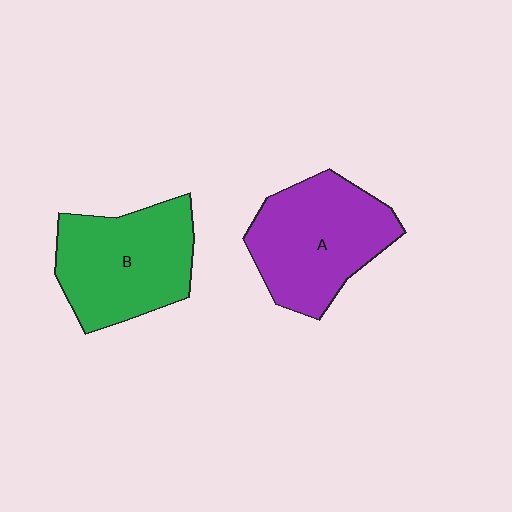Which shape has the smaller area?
Shape B (green).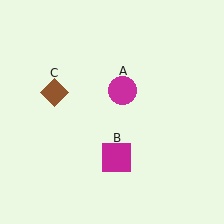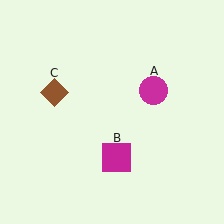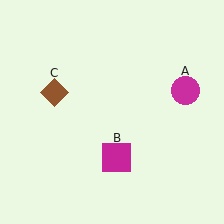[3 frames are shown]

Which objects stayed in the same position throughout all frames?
Magenta square (object B) and brown diamond (object C) remained stationary.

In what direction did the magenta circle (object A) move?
The magenta circle (object A) moved right.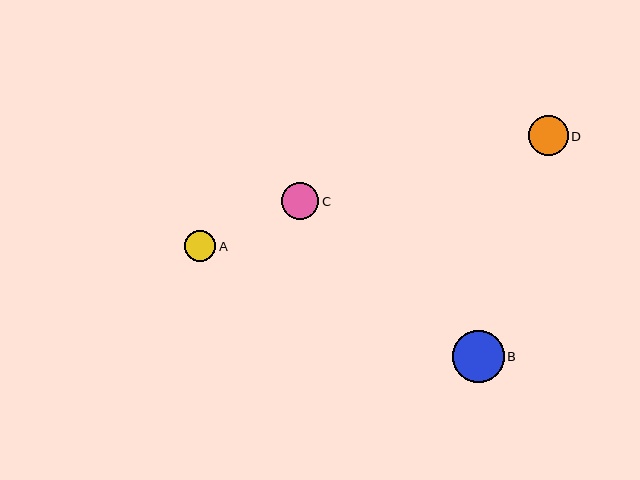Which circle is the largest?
Circle B is the largest with a size of approximately 51 pixels.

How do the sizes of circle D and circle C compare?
Circle D and circle C are approximately the same size.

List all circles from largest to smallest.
From largest to smallest: B, D, C, A.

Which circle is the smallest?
Circle A is the smallest with a size of approximately 32 pixels.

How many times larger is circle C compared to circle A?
Circle C is approximately 1.2 times the size of circle A.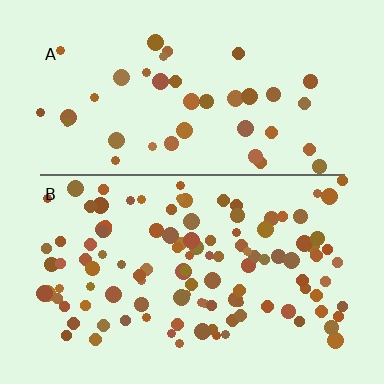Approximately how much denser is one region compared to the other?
Approximately 2.8× — region B over region A.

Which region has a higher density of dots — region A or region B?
B (the bottom).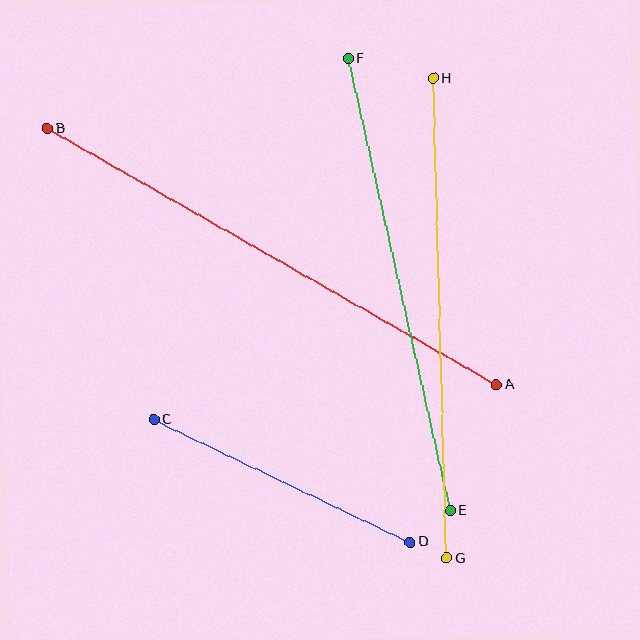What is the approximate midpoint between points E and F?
The midpoint is at approximately (399, 284) pixels.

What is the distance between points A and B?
The distance is approximately 517 pixels.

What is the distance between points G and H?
The distance is approximately 480 pixels.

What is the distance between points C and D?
The distance is approximately 284 pixels.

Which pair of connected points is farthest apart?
Points A and B are farthest apart.